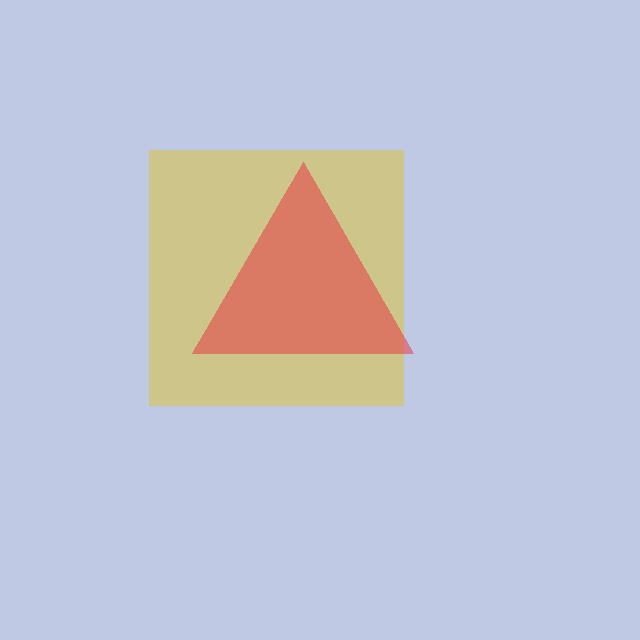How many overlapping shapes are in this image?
There are 2 overlapping shapes in the image.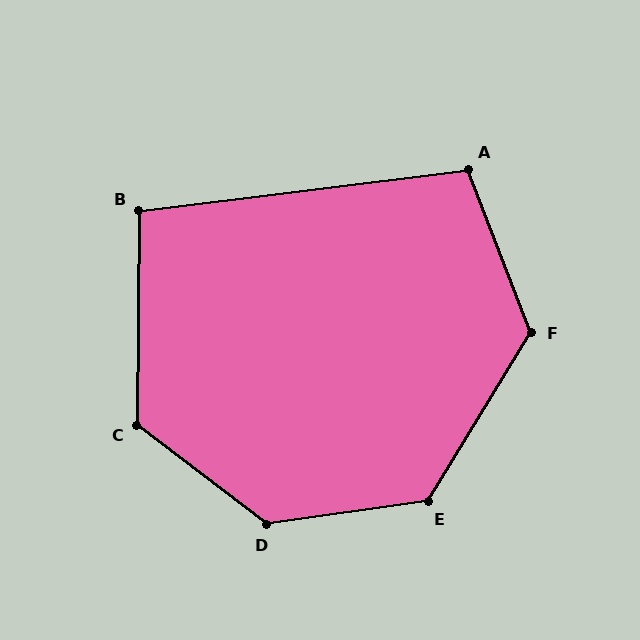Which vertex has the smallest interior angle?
B, at approximately 98 degrees.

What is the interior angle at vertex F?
Approximately 128 degrees (obtuse).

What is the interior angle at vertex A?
Approximately 104 degrees (obtuse).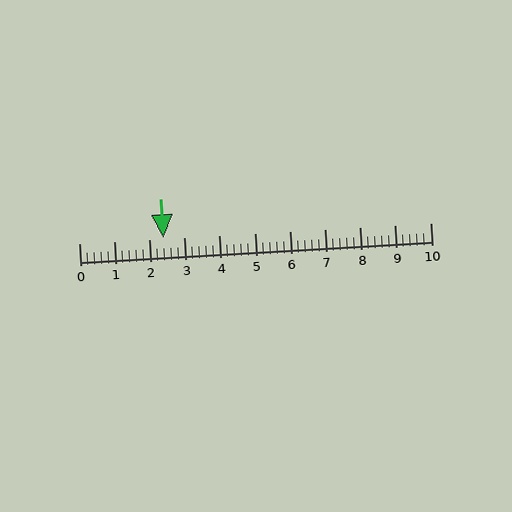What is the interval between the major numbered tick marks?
The major tick marks are spaced 1 units apart.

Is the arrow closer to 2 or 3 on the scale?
The arrow is closer to 2.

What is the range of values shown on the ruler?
The ruler shows values from 0 to 10.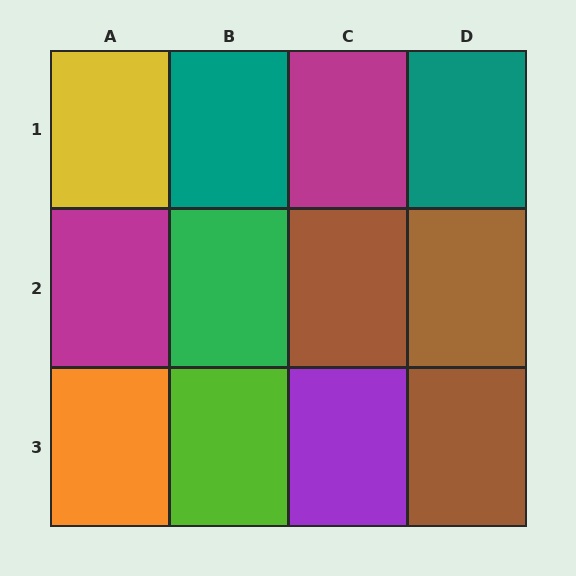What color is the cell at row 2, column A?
Magenta.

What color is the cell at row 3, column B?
Lime.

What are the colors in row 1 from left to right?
Yellow, teal, magenta, teal.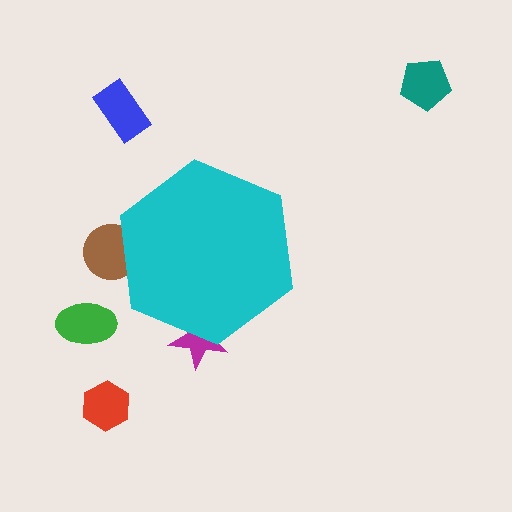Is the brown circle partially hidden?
Yes, the brown circle is partially hidden behind the cyan hexagon.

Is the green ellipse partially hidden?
No, the green ellipse is fully visible.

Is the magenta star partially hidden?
Yes, the magenta star is partially hidden behind the cyan hexagon.